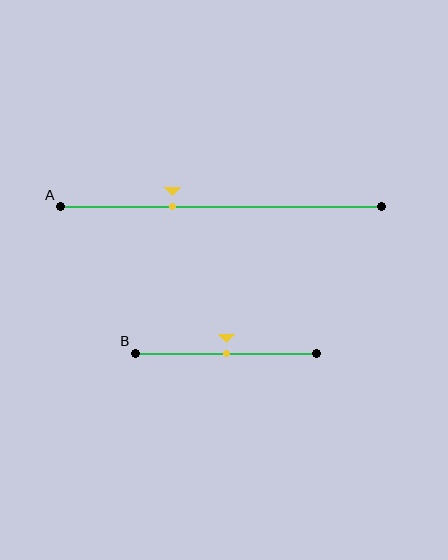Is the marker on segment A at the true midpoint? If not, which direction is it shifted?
No, the marker on segment A is shifted to the left by about 15% of the segment length.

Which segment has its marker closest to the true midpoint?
Segment B has its marker closest to the true midpoint.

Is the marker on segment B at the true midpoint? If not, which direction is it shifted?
Yes, the marker on segment B is at the true midpoint.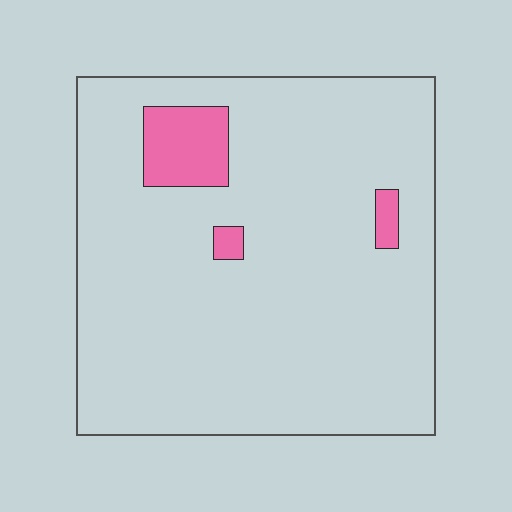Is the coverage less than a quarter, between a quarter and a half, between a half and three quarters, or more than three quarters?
Less than a quarter.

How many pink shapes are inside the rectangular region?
3.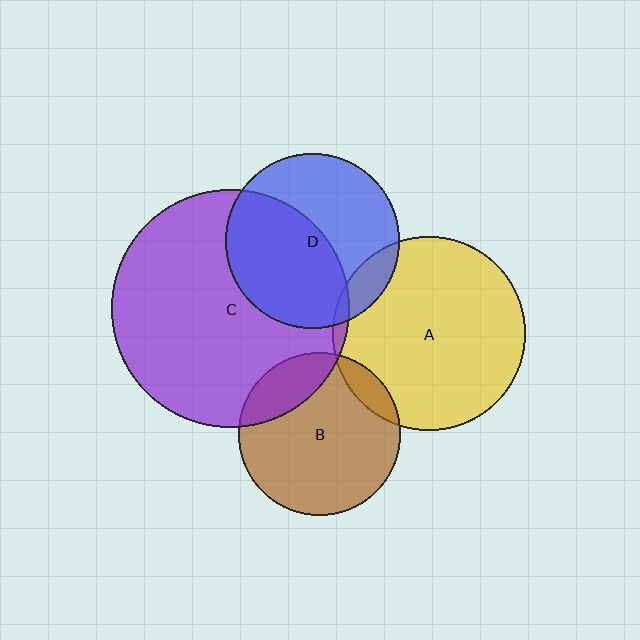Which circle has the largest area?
Circle C (purple).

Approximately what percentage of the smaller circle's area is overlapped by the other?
Approximately 5%.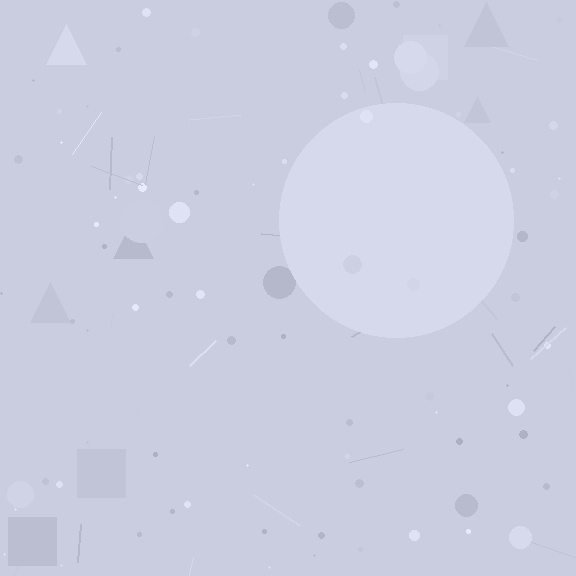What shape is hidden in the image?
A circle is hidden in the image.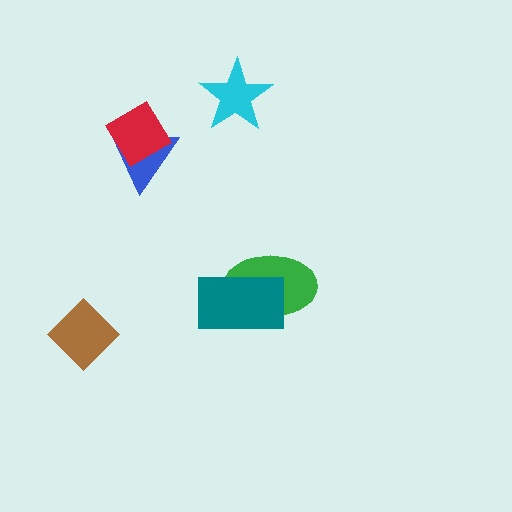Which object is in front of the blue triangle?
The red diamond is in front of the blue triangle.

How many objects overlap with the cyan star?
0 objects overlap with the cyan star.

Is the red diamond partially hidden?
No, no other shape covers it.